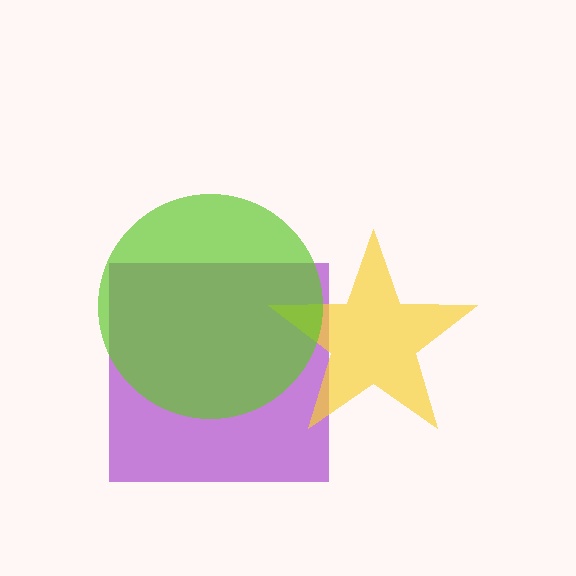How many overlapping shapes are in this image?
There are 3 overlapping shapes in the image.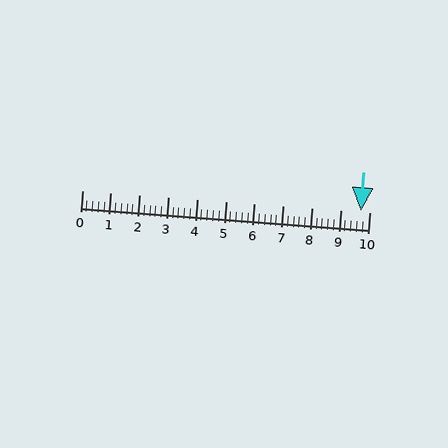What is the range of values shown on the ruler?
The ruler shows values from 0 to 10.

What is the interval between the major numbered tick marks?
The major tick marks are spaced 1 units apart.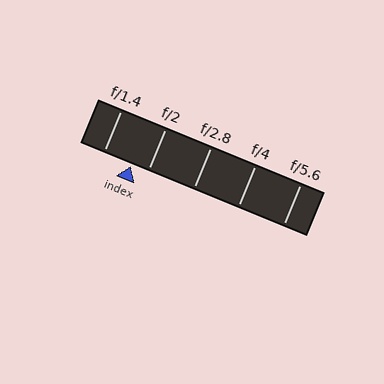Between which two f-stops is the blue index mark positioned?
The index mark is between f/1.4 and f/2.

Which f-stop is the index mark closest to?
The index mark is closest to f/2.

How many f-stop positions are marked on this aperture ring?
There are 5 f-stop positions marked.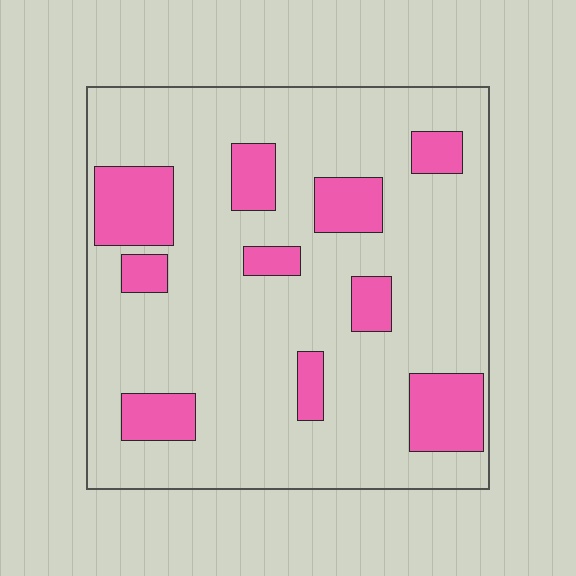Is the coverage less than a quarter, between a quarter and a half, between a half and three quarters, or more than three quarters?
Less than a quarter.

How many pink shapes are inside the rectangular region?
10.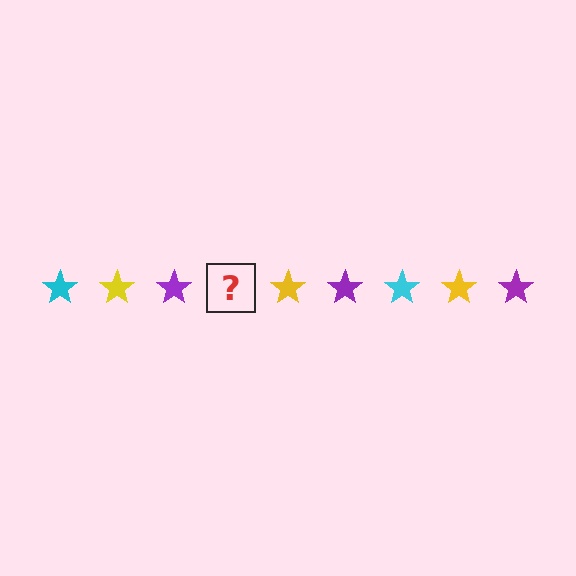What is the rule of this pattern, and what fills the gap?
The rule is that the pattern cycles through cyan, yellow, purple stars. The gap should be filled with a cyan star.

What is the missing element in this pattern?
The missing element is a cyan star.